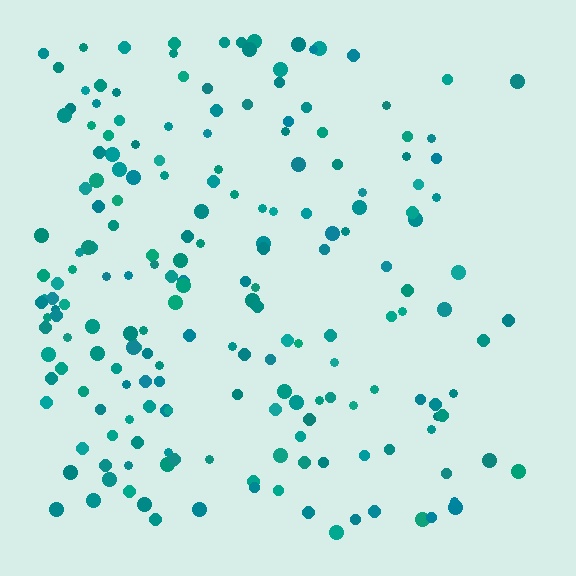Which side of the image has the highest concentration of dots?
The left.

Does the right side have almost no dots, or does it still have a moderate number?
Still a moderate number, just noticeably fewer than the left.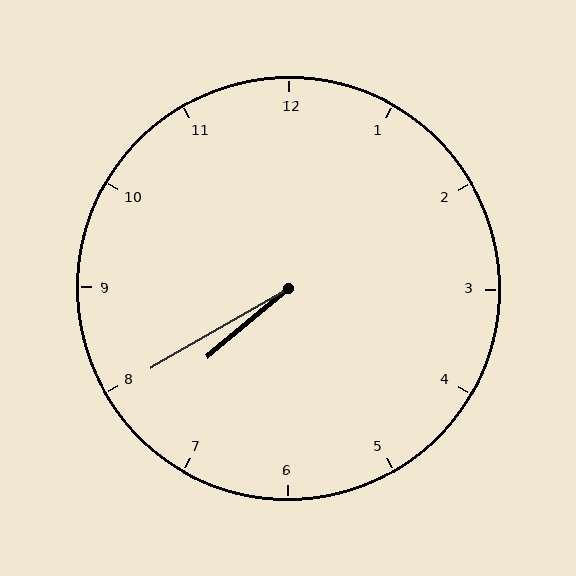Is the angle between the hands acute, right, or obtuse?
It is acute.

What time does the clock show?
7:40.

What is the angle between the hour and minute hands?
Approximately 10 degrees.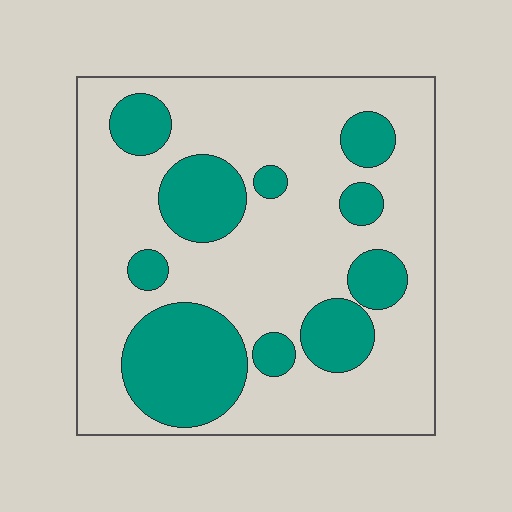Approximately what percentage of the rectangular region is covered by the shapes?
Approximately 30%.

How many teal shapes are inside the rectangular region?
10.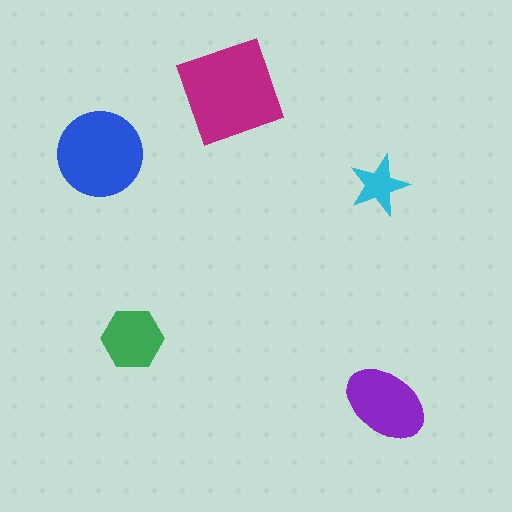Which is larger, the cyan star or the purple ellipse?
The purple ellipse.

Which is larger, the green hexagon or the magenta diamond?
The magenta diamond.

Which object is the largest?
The magenta diamond.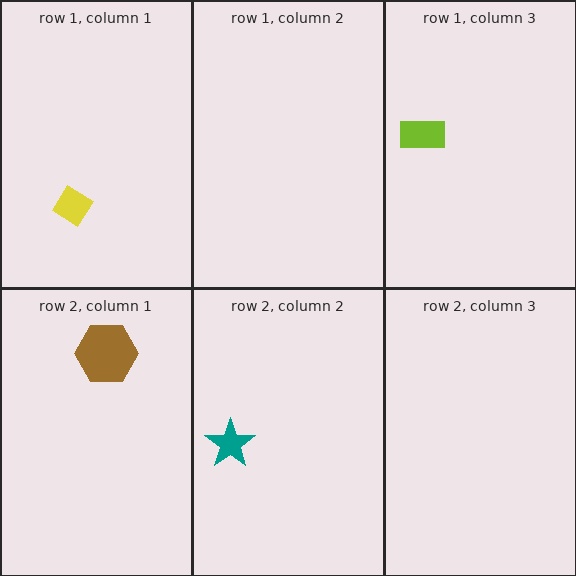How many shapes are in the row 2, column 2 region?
1.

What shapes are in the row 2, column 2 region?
The teal star.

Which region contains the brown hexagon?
The row 2, column 1 region.